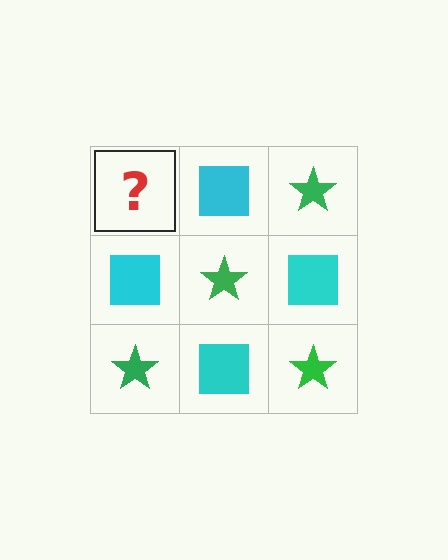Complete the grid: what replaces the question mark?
The question mark should be replaced with a green star.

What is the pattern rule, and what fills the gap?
The rule is that it alternates green star and cyan square in a checkerboard pattern. The gap should be filled with a green star.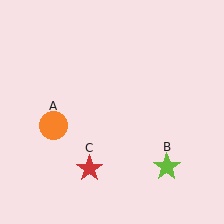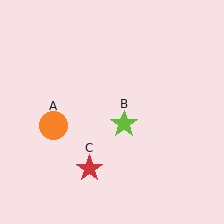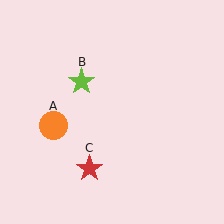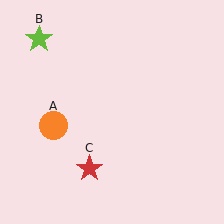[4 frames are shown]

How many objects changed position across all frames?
1 object changed position: lime star (object B).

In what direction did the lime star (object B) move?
The lime star (object B) moved up and to the left.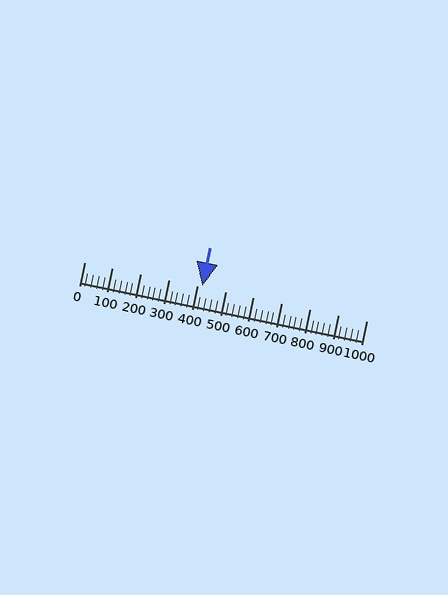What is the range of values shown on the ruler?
The ruler shows values from 0 to 1000.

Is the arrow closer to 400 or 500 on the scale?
The arrow is closer to 400.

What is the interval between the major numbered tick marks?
The major tick marks are spaced 100 units apart.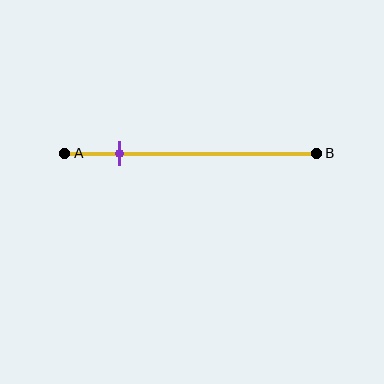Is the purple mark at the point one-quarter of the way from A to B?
No, the mark is at about 20% from A, not at the 25% one-quarter point.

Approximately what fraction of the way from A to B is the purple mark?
The purple mark is approximately 20% of the way from A to B.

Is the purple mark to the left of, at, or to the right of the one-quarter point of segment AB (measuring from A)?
The purple mark is to the left of the one-quarter point of segment AB.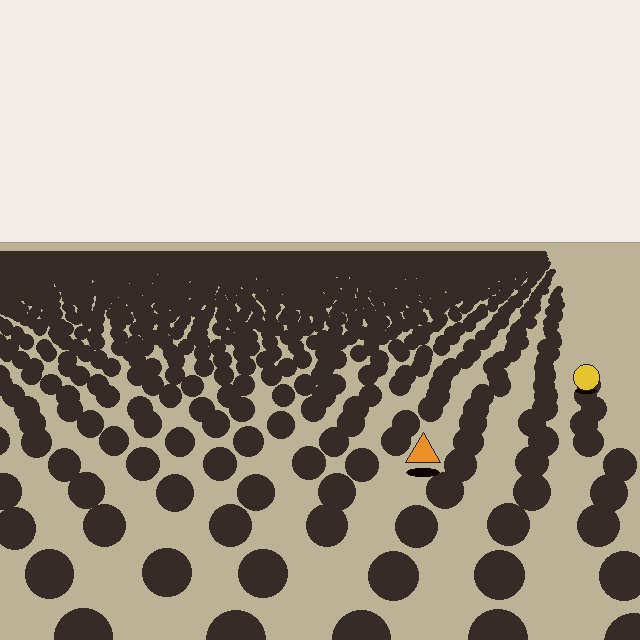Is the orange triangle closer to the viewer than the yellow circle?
Yes. The orange triangle is closer — you can tell from the texture gradient: the ground texture is coarser near it.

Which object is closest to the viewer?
The orange triangle is closest. The texture marks near it are larger and more spread out.